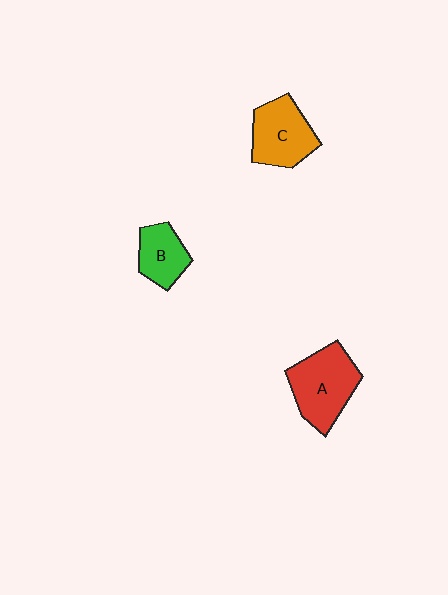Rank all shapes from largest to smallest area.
From largest to smallest: A (red), C (orange), B (green).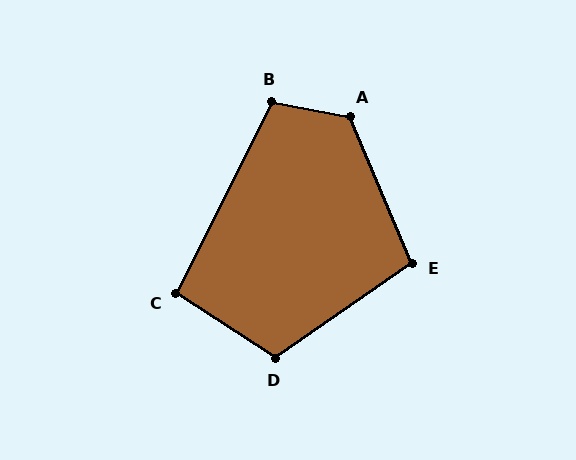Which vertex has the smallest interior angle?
C, at approximately 96 degrees.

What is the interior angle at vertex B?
Approximately 106 degrees (obtuse).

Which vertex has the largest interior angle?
A, at approximately 124 degrees.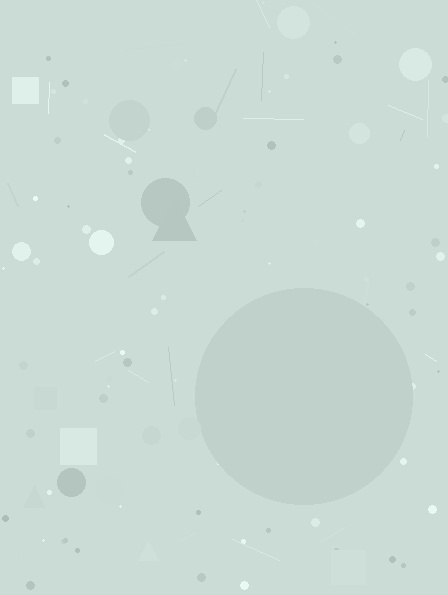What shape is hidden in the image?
A circle is hidden in the image.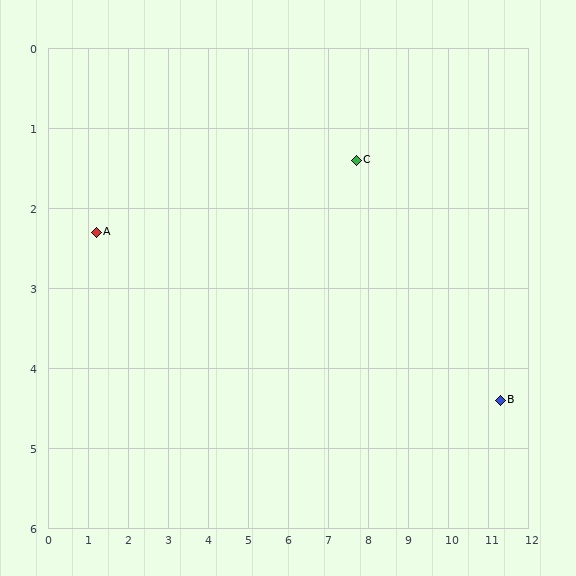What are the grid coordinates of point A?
Point A is at approximately (1.2, 2.3).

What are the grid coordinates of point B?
Point B is at approximately (11.3, 4.4).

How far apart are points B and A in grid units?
Points B and A are about 10.3 grid units apart.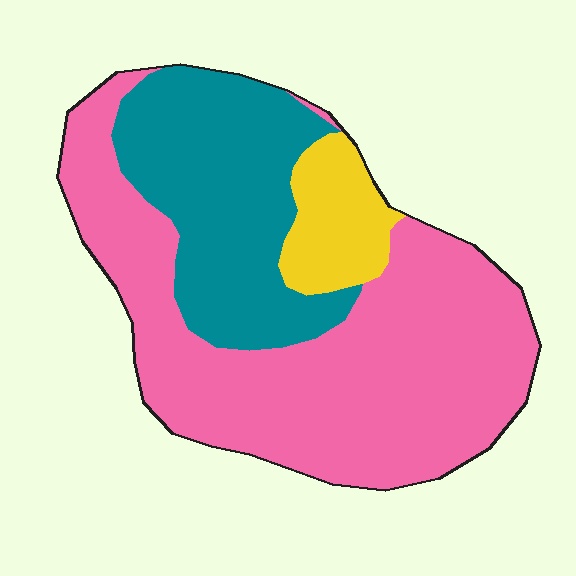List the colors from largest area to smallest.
From largest to smallest: pink, teal, yellow.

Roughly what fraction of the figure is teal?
Teal takes up about one third (1/3) of the figure.